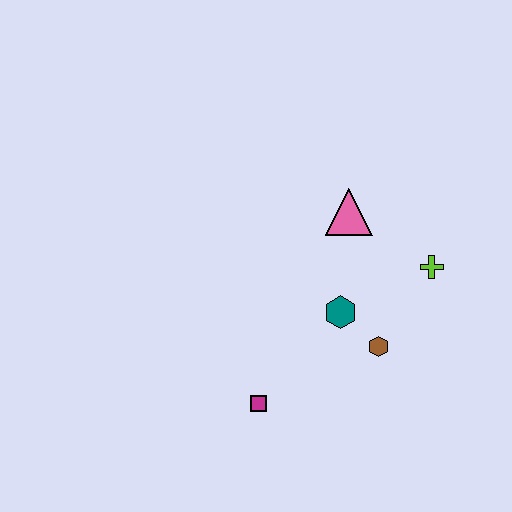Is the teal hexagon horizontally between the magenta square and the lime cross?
Yes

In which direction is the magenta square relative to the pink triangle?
The magenta square is below the pink triangle.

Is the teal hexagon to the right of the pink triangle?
No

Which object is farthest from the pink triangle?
The magenta square is farthest from the pink triangle.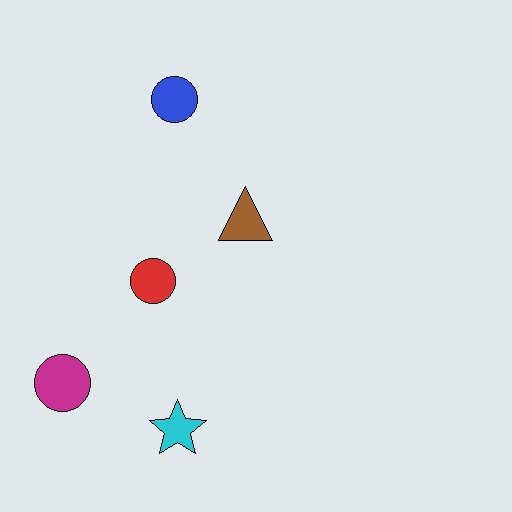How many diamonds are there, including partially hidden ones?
There are no diamonds.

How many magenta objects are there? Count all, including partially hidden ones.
There is 1 magenta object.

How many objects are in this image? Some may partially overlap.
There are 5 objects.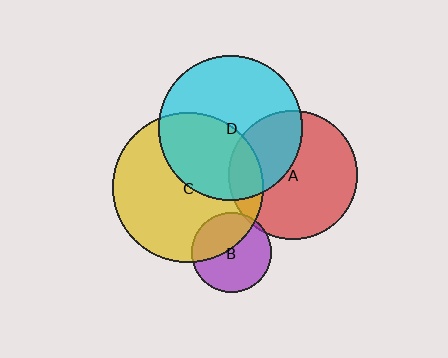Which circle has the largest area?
Circle C (yellow).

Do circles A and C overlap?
Yes.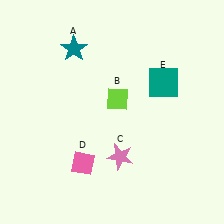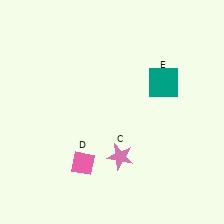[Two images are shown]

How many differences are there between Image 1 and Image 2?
There are 2 differences between the two images.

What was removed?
The teal star (A), the lime diamond (B) were removed in Image 2.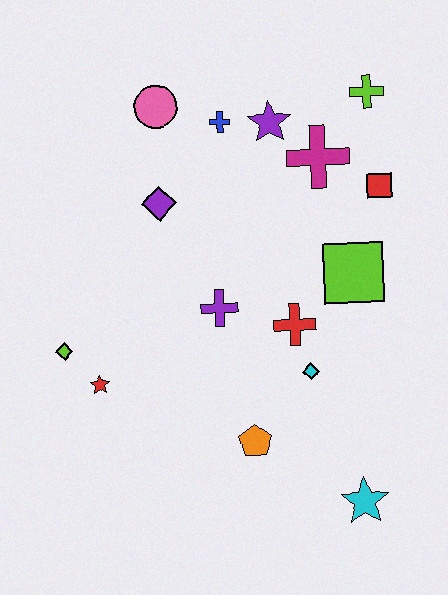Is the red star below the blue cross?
Yes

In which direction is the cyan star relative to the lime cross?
The cyan star is below the lime cross.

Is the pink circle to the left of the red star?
No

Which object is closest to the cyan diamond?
The red cross is closest to the cyan diamond.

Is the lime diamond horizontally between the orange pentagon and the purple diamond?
No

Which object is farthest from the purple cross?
The lime cross is farthest from the purple cross.